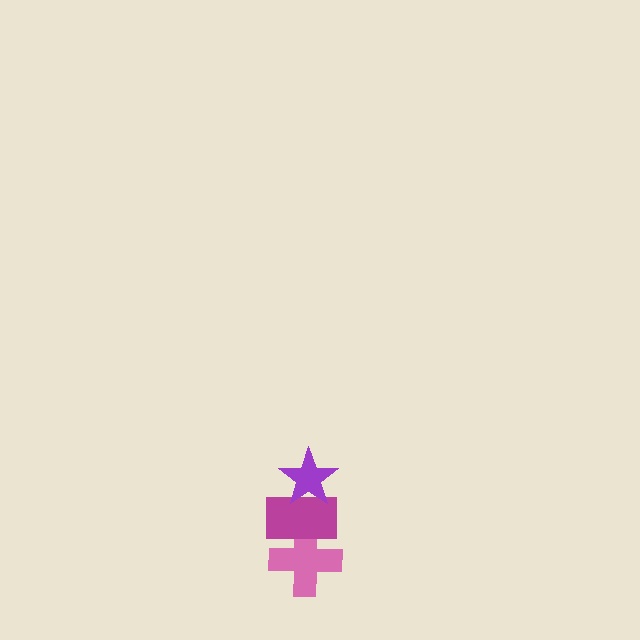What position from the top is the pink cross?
The pink cross is 3rd from the top.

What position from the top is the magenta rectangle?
The magenta rectangle is 2nd from the top.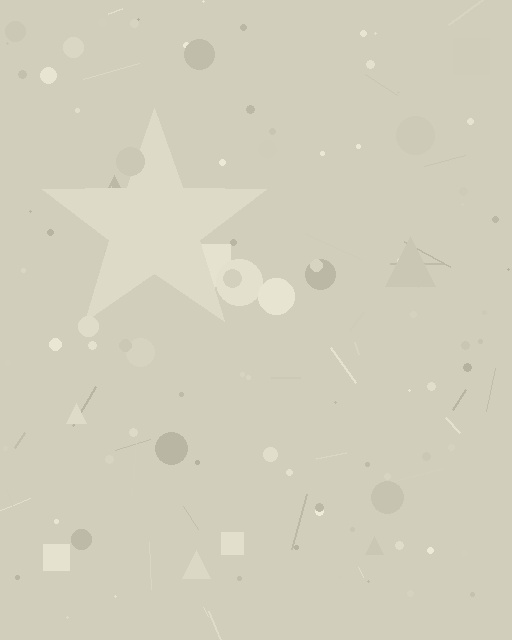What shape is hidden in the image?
A star is hidden in the image.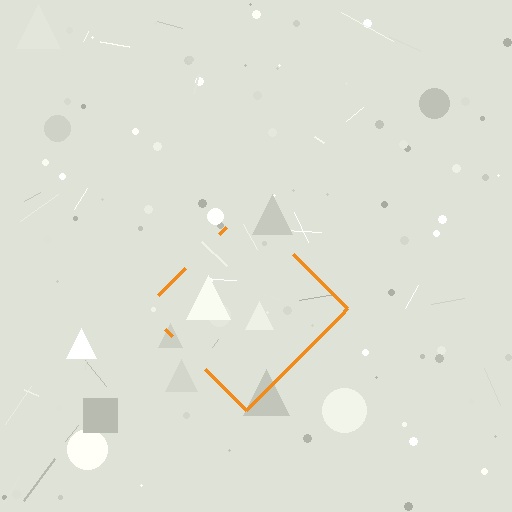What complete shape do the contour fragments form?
The contour fragments form a diamond.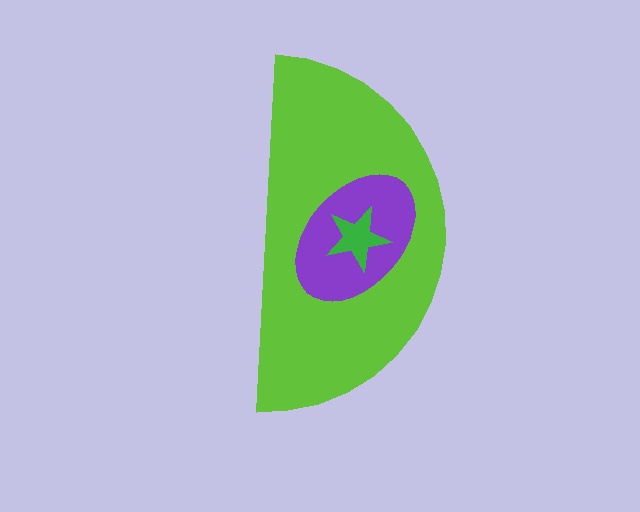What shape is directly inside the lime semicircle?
The purple ellipse.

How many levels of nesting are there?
3.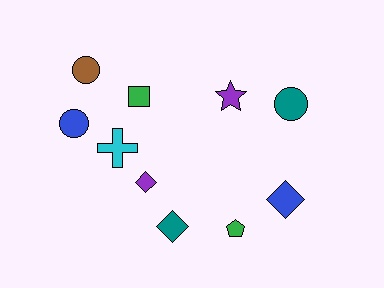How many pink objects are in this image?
There are no pink objects.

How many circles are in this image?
There are 3 circles.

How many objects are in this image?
There are 10 objects.